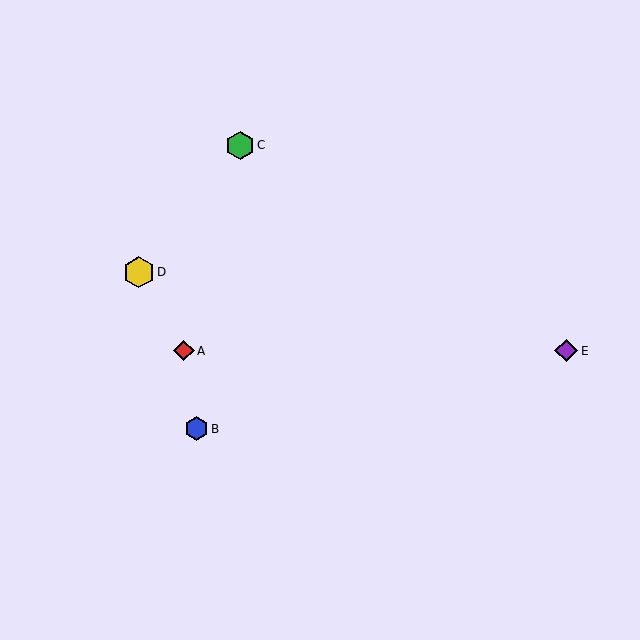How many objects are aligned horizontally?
2 objects (A, E) are aligned horizontally.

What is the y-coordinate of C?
Object C is at y≈145.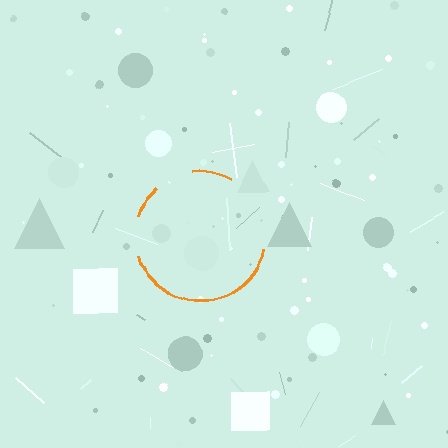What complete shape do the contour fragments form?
The contour fragments form a circle.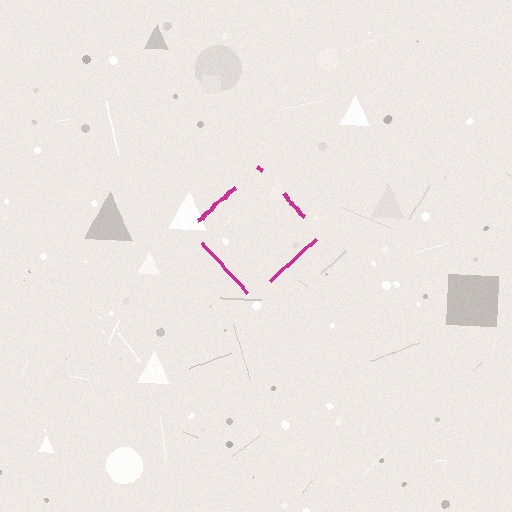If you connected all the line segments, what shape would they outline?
They would outline a diamond.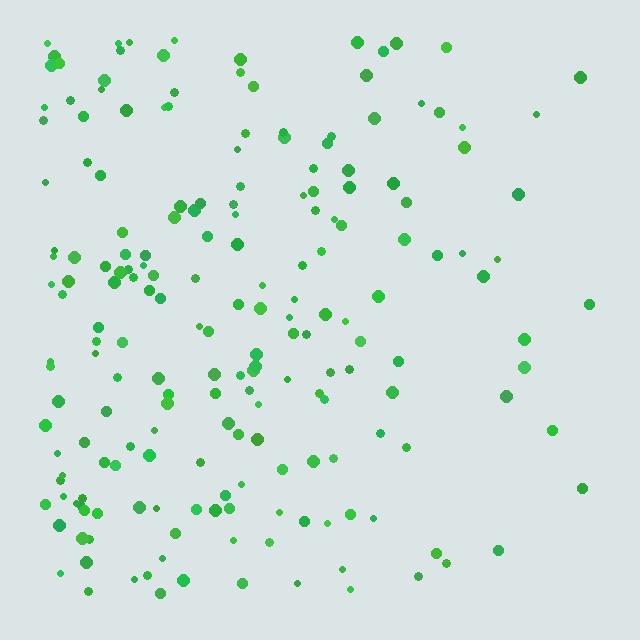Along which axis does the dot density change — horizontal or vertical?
Horizontal.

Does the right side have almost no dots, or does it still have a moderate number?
Still a moderate number, just noticeably fewer than the left.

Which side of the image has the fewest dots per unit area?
The right.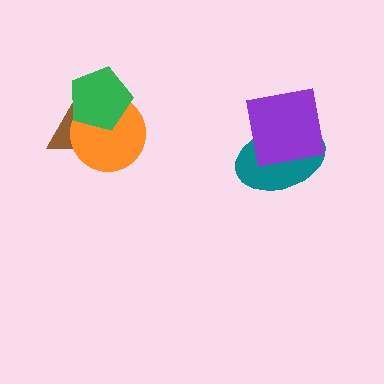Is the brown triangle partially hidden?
Yes, it is partially covered by another shape.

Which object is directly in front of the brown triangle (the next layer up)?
The orange circle is directly in front of the brown triangle.